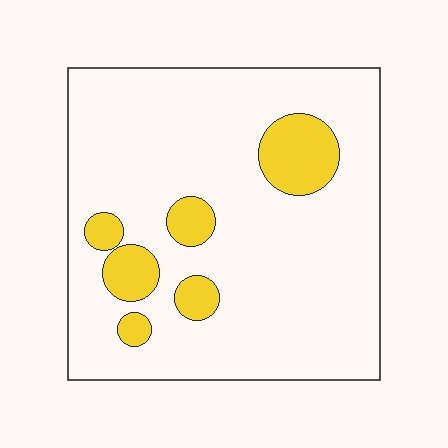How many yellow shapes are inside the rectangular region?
6.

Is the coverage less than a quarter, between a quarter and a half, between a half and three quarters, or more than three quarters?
Less than a quarter.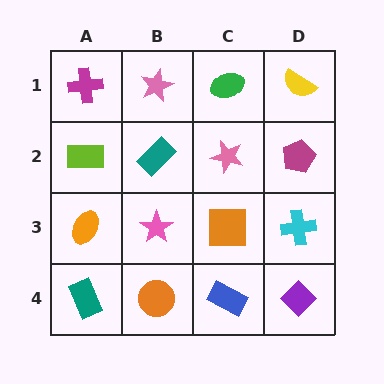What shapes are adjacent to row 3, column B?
A teal rectangle (row 2, column B), an orange circle (row 4, column B), an orange ellipse (row 3, column A), an orange square (row 3, column C).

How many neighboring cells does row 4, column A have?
2.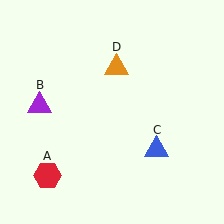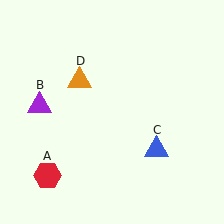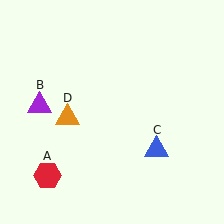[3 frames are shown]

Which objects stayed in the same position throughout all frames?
Red hexagon (object A) and purple triangle (object B) and blue triangle (object C) remained stationary.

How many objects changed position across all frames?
1 object changed position: orange triangle (object D).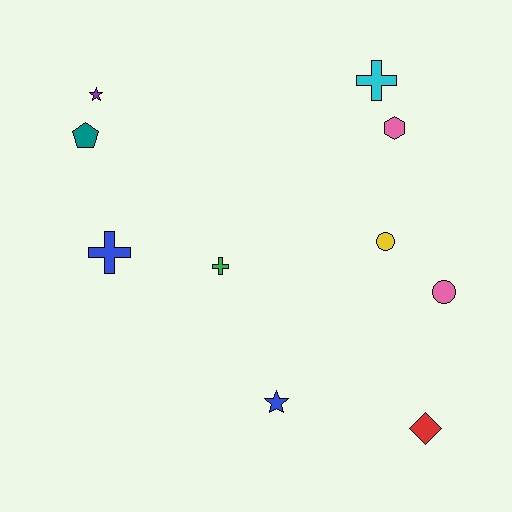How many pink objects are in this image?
There are 2 pink objects.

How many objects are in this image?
There are 10 objects.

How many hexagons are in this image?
There is 1 hexagon.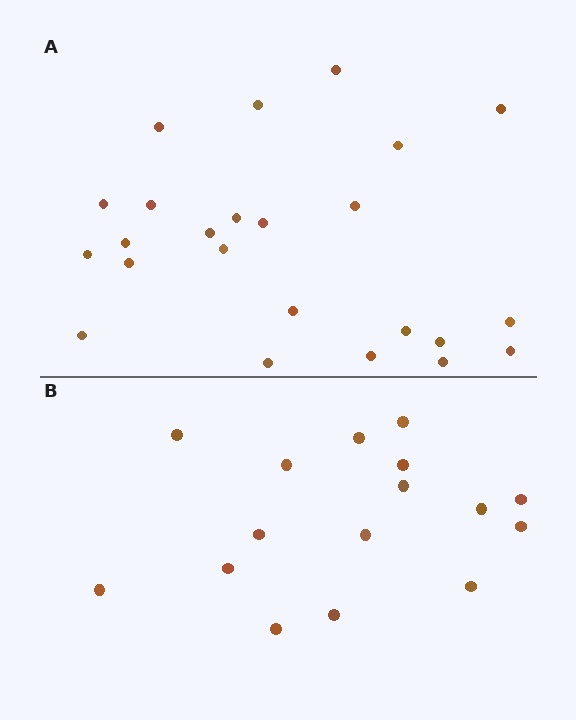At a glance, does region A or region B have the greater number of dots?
Region A (the top region) has more dots.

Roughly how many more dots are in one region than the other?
Region A has roughly 8 or so more dots than region B.